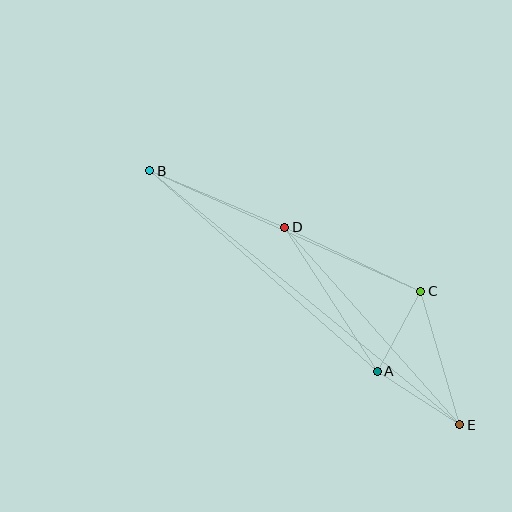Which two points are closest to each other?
Points A and C are closest to each other.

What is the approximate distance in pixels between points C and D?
The distance between C and D is approximately 151 pixels.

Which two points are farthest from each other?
Points B and E are farthest from each other.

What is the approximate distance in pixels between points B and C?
The distance between B and C is approximately 297 pixels.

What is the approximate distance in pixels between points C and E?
The distance between C and E is approximately 139 pixels.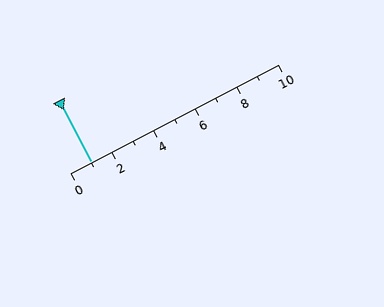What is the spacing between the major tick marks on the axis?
The major ticks are spaced 2 apart.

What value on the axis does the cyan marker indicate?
The marker indicates approximately 1.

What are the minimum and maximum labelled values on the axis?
The axis runs from 0 to 10.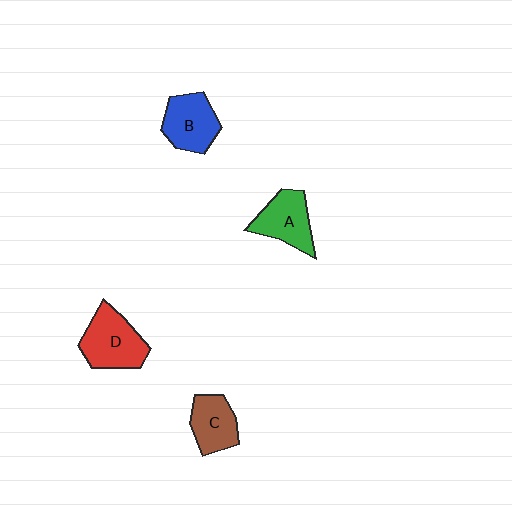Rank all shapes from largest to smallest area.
From largest to smallest: D (red), B (blue), A (green), C (brown).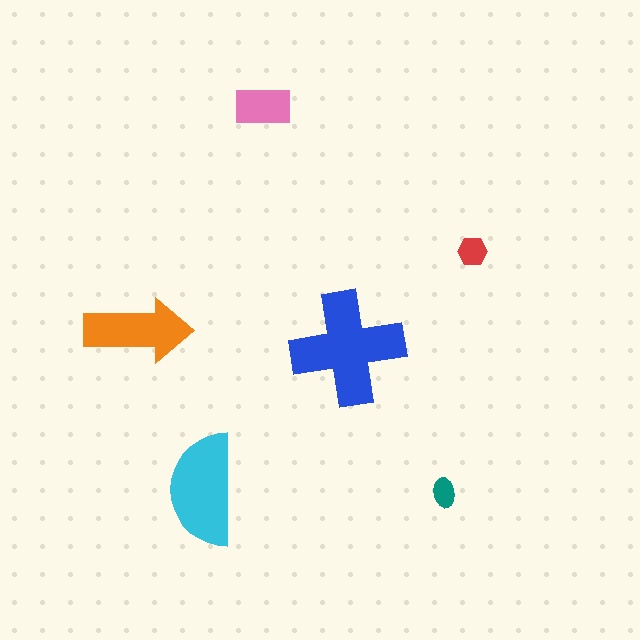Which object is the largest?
The blue cross.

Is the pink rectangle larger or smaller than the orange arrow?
Smaller.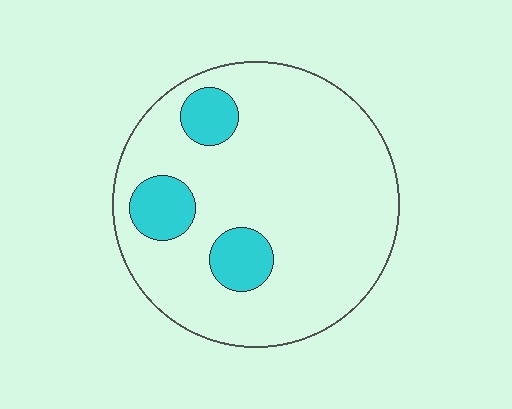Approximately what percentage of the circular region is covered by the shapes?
Approximately 15%.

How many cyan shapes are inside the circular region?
3.